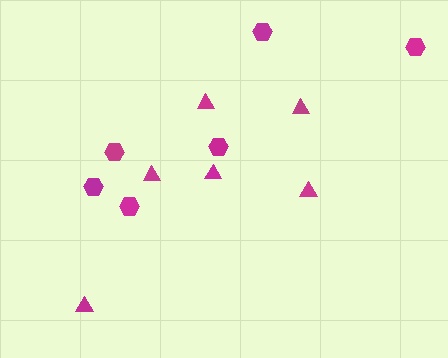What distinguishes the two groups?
There are 2 groups: one group of triangles (6) and one group of hexagons (6).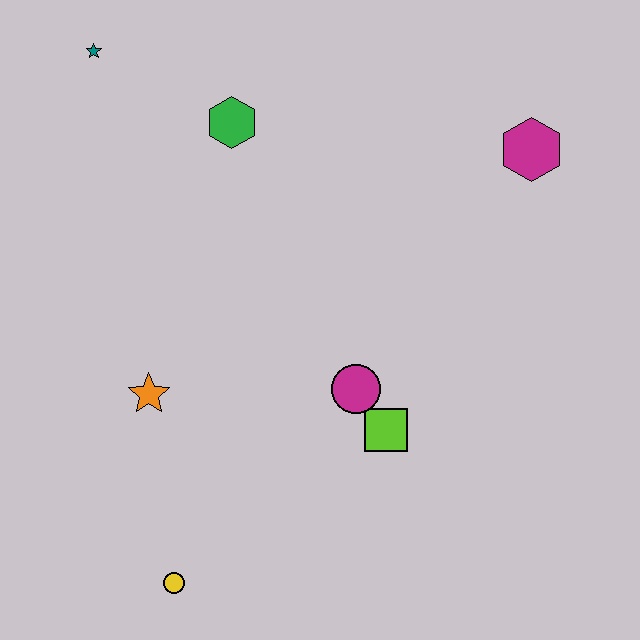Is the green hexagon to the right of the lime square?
No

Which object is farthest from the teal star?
The yellow circle is farthest from the teal star.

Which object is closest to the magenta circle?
The lime square is closest to the magenta circle.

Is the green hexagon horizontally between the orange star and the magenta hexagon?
Yes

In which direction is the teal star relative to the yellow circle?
The teal star is above the yellow circle.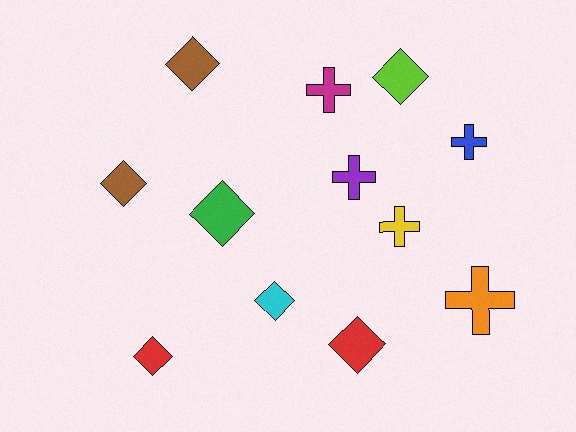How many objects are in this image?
There are 12 objects.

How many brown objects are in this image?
There are 2 brown objects.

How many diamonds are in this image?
There are 7 diamonds.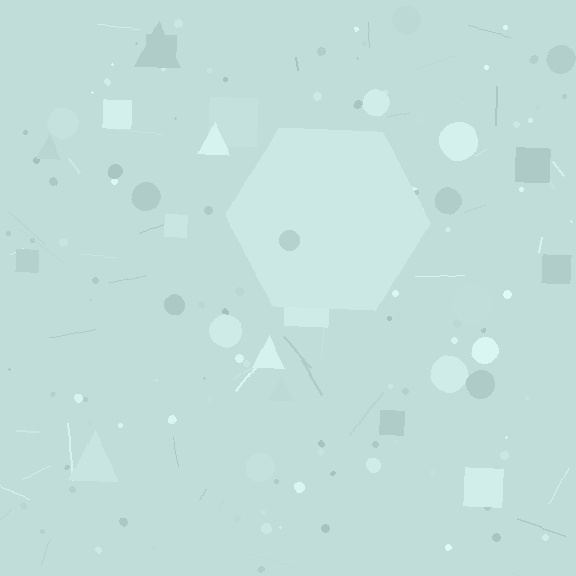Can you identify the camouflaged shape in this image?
The camouflaged shape is a hexagon.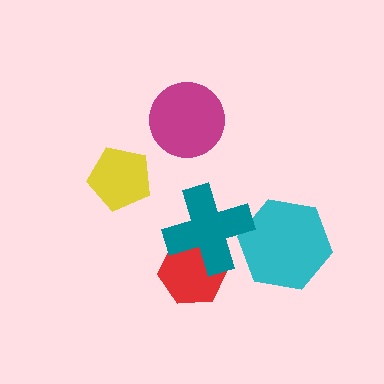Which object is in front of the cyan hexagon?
The teal cross is in front of the cyan hexagon.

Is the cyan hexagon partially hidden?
Yes, it is partially covered by another shape.